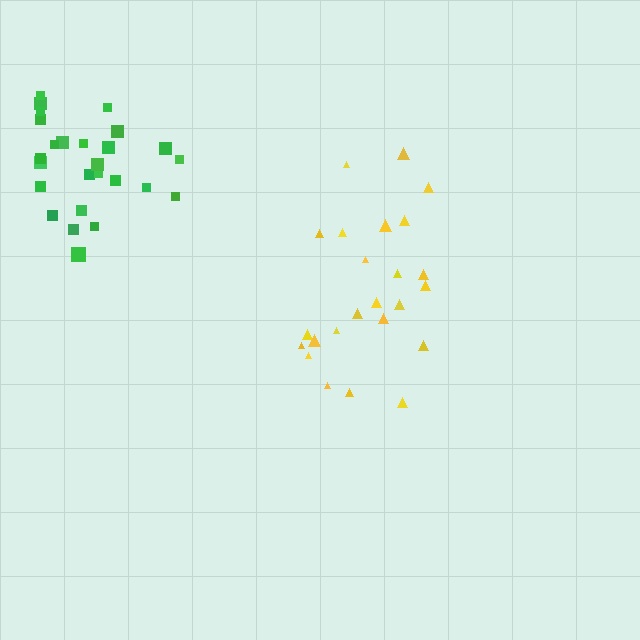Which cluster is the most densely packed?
Green.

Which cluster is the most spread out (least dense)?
Yellow.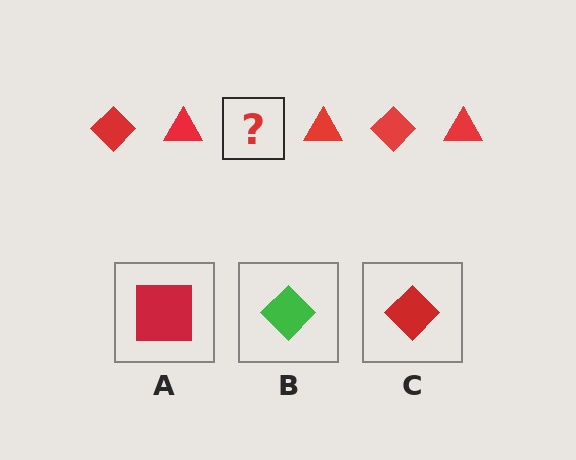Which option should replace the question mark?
Option C.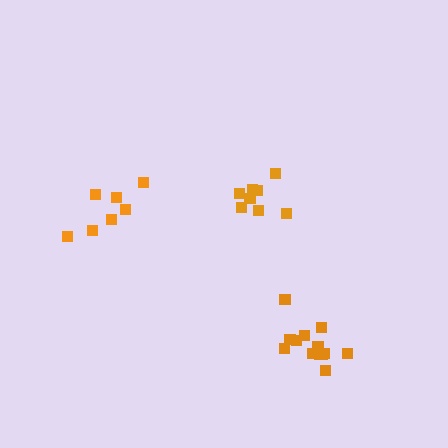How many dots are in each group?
Group 1: 7 dots, Group 2: 8 dots, Group 3: 13 dots (28 total).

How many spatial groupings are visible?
There are 3 spatial groupings.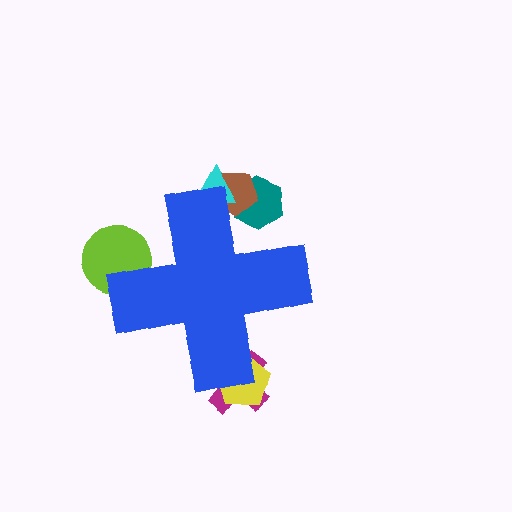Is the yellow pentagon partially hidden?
Yes, the yellow pentagon is partially hidden behind the blue cross.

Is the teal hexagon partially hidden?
Yes, the teal hexagon is partially hidden behind the blue cross.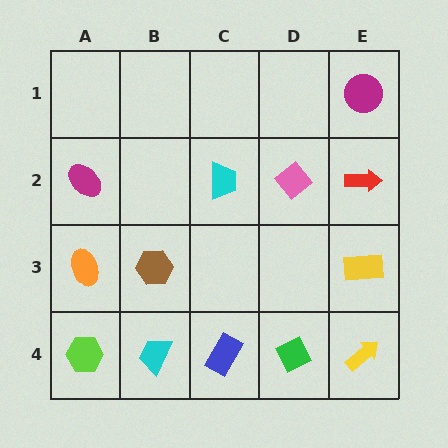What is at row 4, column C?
A blue rectangle.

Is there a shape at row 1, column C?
No, that cell is empty.